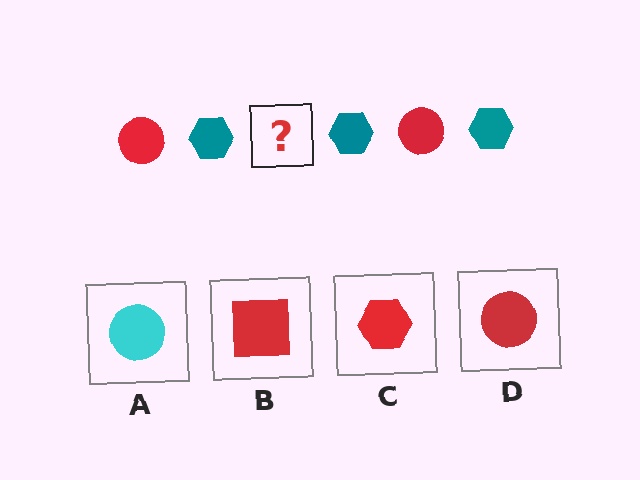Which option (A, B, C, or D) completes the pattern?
D.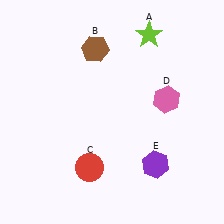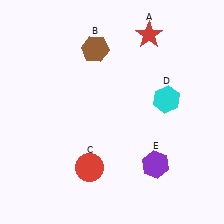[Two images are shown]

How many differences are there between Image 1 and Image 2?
There are 2 differences between the two images.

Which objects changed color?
A changed from lime to red. D changed from pink to cyan.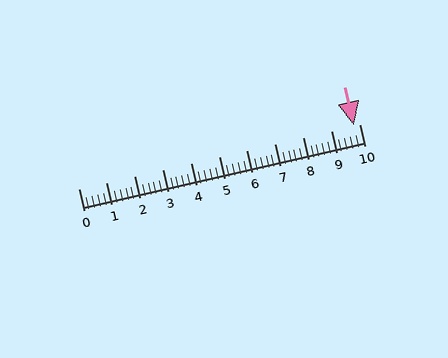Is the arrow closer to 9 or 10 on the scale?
The arrow is closer to 10.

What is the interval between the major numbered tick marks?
The major tick marks are spaced 1 units apart.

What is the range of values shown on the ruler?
The ruler shows values from 0 to 10.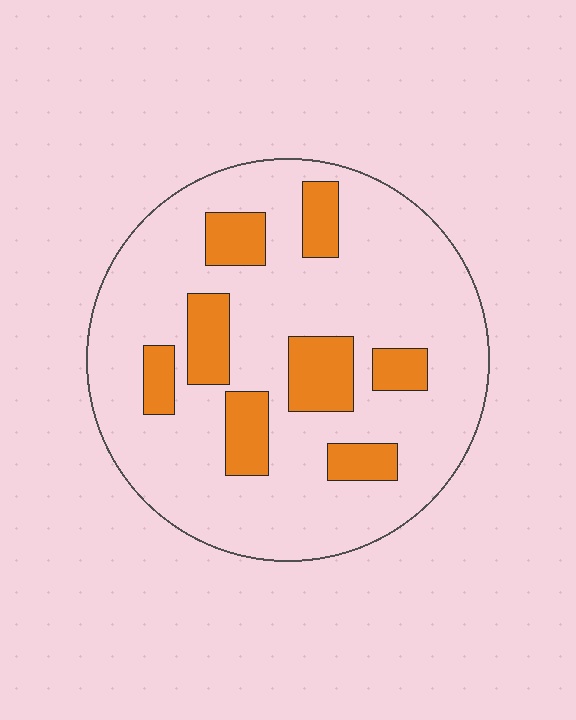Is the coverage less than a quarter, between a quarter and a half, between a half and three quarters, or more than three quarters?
Less than a quarter.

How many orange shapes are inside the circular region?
8.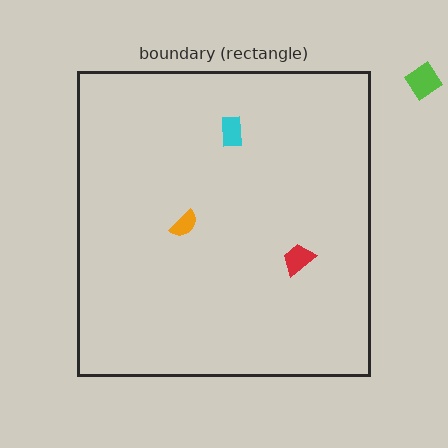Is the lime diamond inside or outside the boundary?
Outside.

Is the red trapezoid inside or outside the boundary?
Inside.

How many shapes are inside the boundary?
3 inside, 1 outside.